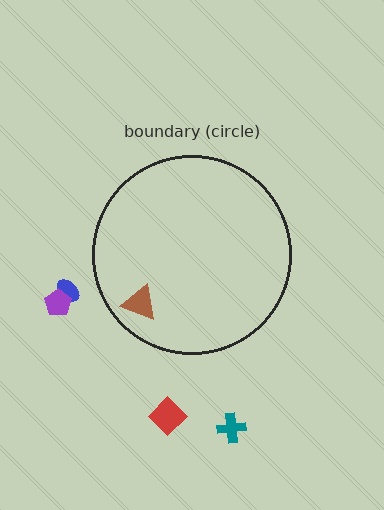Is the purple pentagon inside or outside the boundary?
Outside.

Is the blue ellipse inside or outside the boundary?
Outside.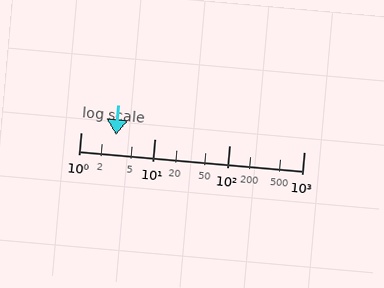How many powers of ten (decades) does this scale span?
The scale spans 3 decades, from 1 to 1000.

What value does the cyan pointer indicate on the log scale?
The pointer indicates approximately 3.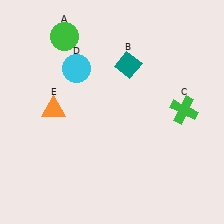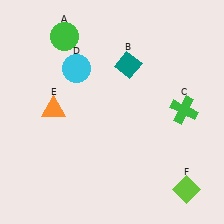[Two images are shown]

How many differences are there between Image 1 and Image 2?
There is 1 difference between the two images.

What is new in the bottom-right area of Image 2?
A lime diamond (F) was added in the bottom-right area of Image 2.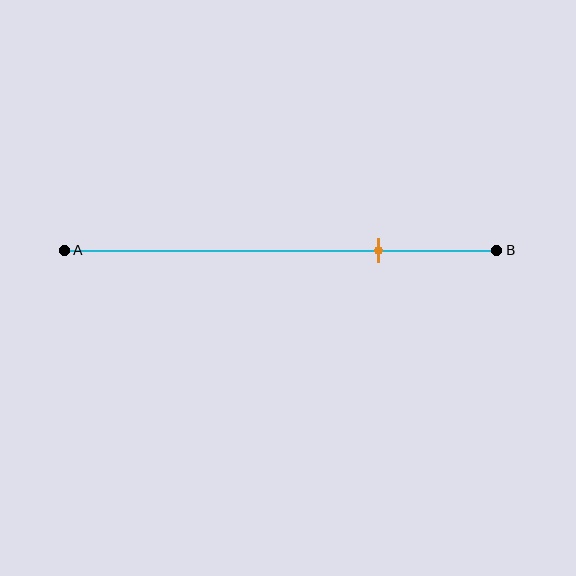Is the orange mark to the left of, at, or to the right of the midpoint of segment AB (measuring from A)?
The orange mark is to the right of the midpoint of segment AB.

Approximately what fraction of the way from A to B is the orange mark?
The orange mark is approximately 75% of the way from A to B.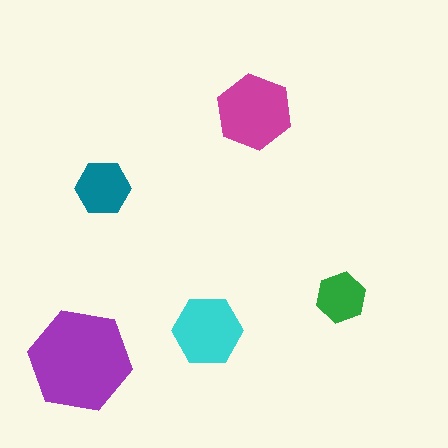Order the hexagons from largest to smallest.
the purple one, the magenta one, the cyan one, the teal one, the green one.